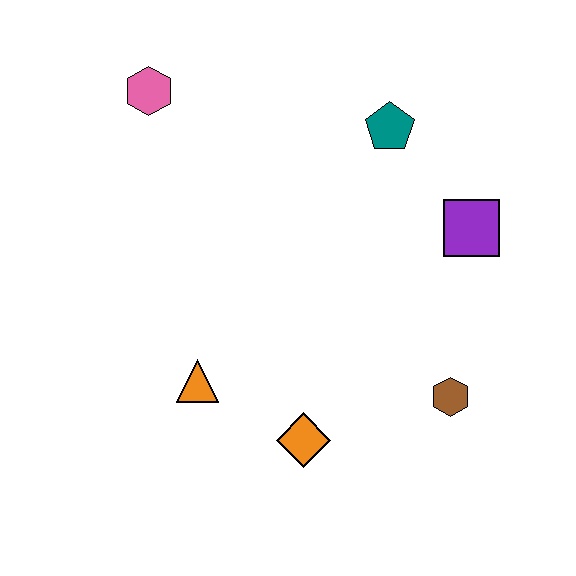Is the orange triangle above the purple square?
No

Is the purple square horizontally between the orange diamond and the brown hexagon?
No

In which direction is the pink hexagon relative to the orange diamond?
The pink hexagon is above the orange diamond.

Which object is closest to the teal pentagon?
The purple square is closest to the teal pentagon.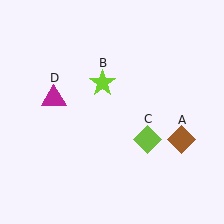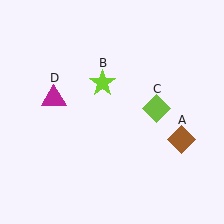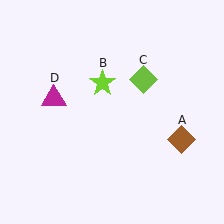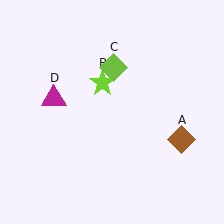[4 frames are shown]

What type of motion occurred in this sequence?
The lime diamond (object C) rotated counterclockwise around the center of the scene.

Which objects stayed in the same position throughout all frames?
Brown diamond (object A) and lime star (object B) and magenta triangle (object D) remained stationary.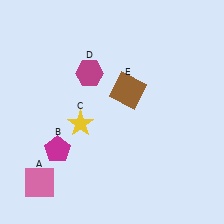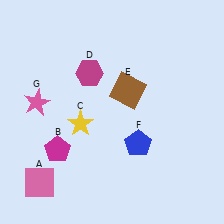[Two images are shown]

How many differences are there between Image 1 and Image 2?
There are 2 differences between the two images.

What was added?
A blue pentagon (F), a pink star (G) were added in Image 2.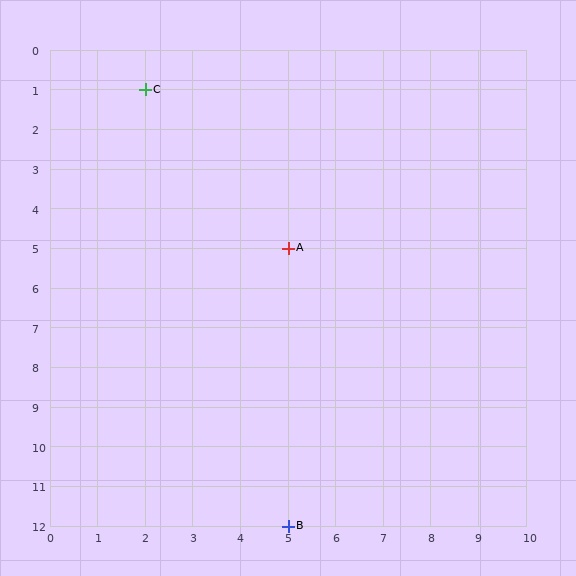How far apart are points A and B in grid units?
Points A and B are 7 rows apart.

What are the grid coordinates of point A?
Point A is at grid coordinates (5, 5).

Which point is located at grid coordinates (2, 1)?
Point C is at (2, 1).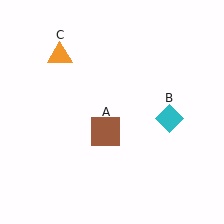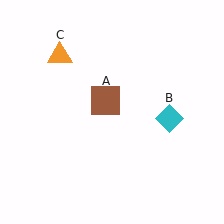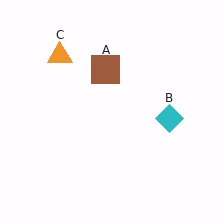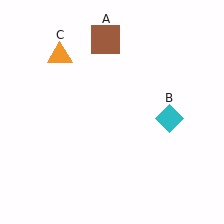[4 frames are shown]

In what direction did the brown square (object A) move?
The brown square (object A) moved up.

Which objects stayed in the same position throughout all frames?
Cyan diamond (object B) and orange triangle (object C) remained stationary.